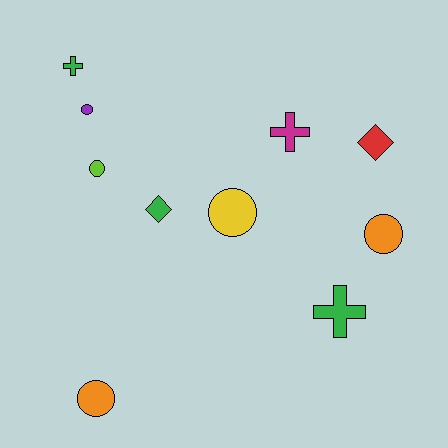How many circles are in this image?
There are 5 circles.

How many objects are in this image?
There are 10 objects.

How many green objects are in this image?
There are 3 green objects.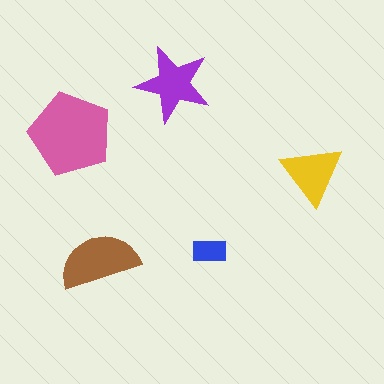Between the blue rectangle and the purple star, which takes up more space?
The purple star.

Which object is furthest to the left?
The pink pentagon is leftmost.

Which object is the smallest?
The blue rectangle.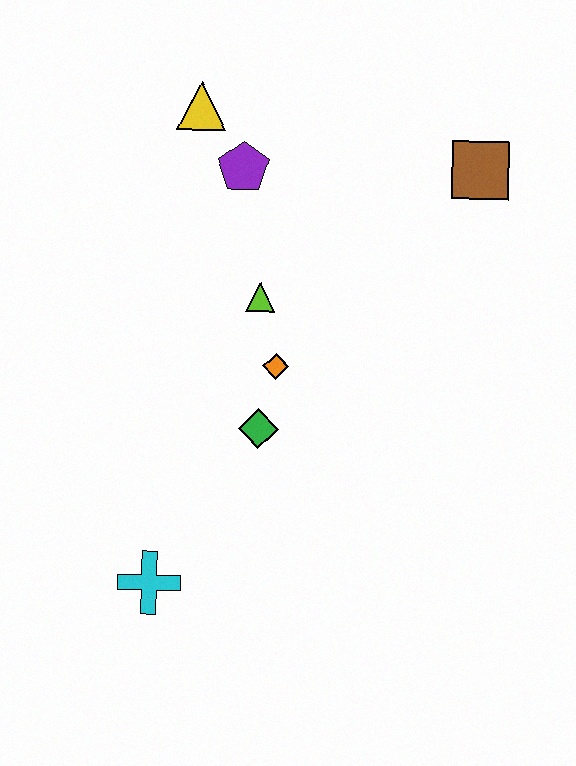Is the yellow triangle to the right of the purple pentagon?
No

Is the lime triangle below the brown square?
Yes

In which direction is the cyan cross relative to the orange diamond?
The cyan cross is below the orange diamond.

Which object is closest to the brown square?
The purple pentagon is closest to the brown square.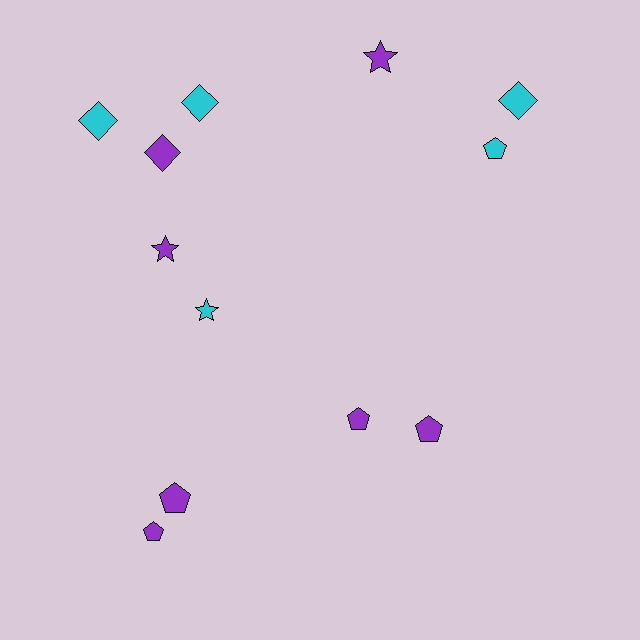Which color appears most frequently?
Purple, with 7 objects.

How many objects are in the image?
There are 12 objects.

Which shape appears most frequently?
Pentagon, with 5 objects.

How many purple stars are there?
There are 2 purple stars.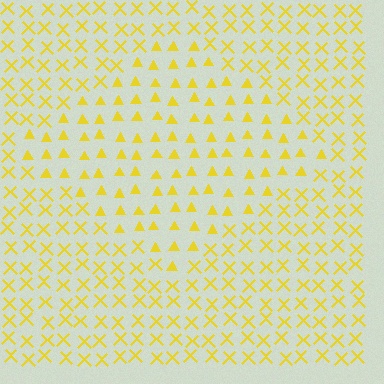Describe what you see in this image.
The image is filled with small yellow elements arranged in a uniform grid. A diamond-shaped region contains triangles, while the surrounding area contains X marks. The boundary is defined purely by the change in element shape.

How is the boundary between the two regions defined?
The boundary is defined by a change in element shape: triangles inside vs. X marks outside. All elements share the same color and spacing.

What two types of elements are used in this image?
The image uses triangles inside the diamond region and X marks outside it.